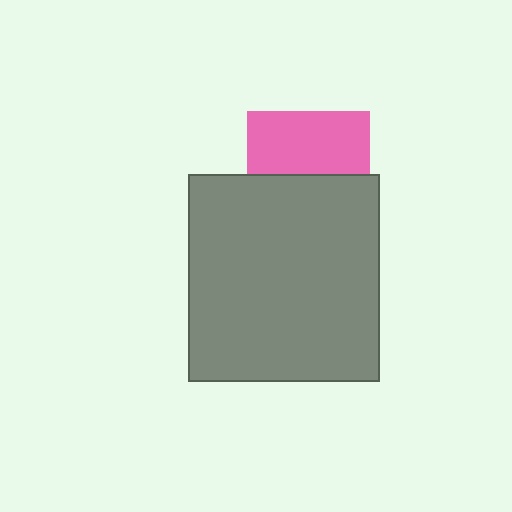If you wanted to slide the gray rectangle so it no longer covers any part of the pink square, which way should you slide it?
Slide it down — that is the most direct way to separate the two shapes.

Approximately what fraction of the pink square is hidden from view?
Roughly 49% of the pink square is hidden behind the gray rectangle.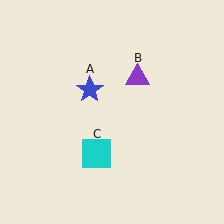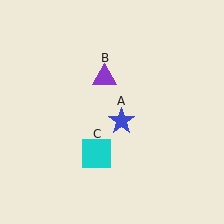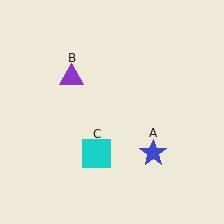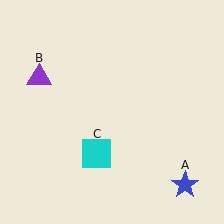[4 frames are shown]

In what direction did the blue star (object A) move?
The blue star (object A) moved down and to the right.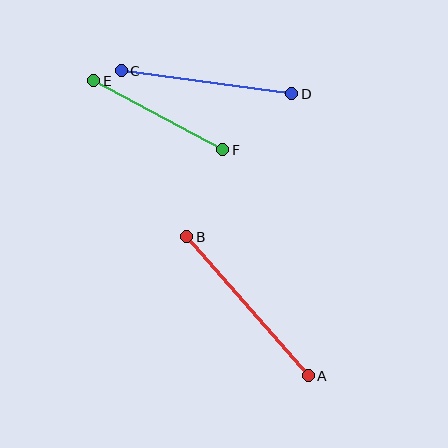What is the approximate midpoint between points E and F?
The midpoint is at approximately (158, 115) pixels.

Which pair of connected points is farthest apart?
Points A and B are farthest apart.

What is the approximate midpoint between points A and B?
The midpoint is at approximately (248, 306) pixels.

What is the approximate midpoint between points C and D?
The midpoint is at approximately (207, 82) pixels.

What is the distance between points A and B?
The distance is approximately 185 pixels.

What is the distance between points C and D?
The distance is approximately 172 pixels.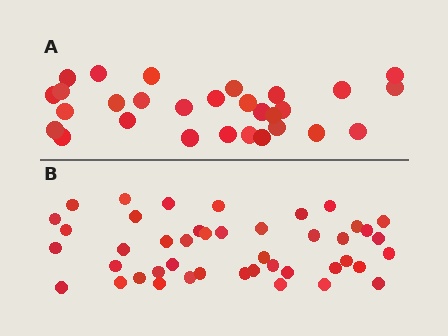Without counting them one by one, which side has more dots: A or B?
Region B (the bottom region) has more dots.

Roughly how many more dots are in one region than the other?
Region B has approximately 15 more dots than region A.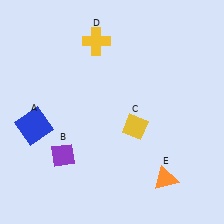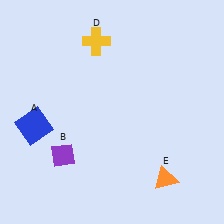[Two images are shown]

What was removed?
The yellow diamond (C) was removed in Image 2.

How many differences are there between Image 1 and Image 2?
There is 1 difference between the two images.